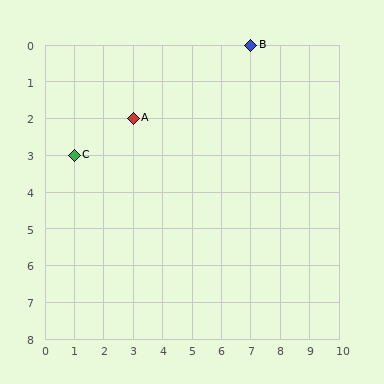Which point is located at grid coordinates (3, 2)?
Point A is at (3, 2).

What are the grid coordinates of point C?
Point C is at grid coordinates (1, 3).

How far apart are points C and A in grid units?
Points C and A are 2 columns and 1 row apart (about 2.2 grid units diagonally).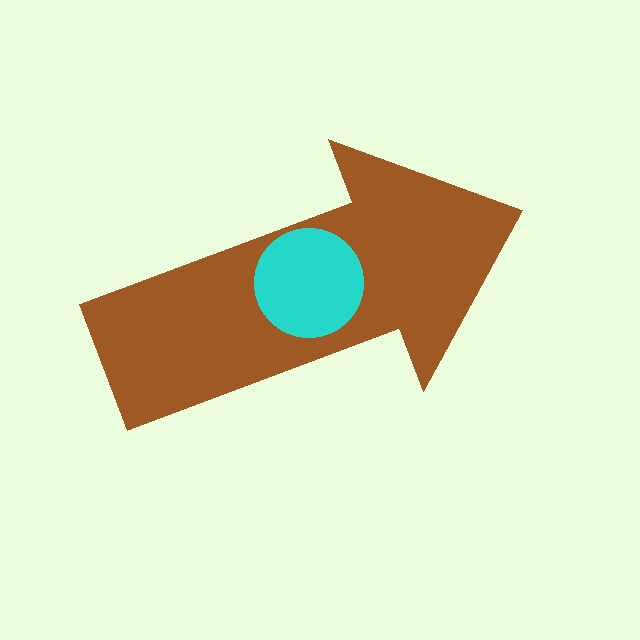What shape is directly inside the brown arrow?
The cyan circle.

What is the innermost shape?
The cyan circle.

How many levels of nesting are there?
2.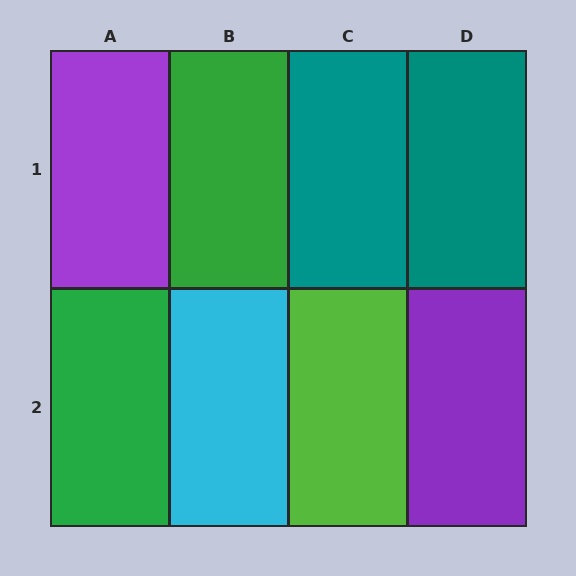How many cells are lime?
1 cell is lime.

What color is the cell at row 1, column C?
Teal.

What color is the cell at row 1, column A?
Purple.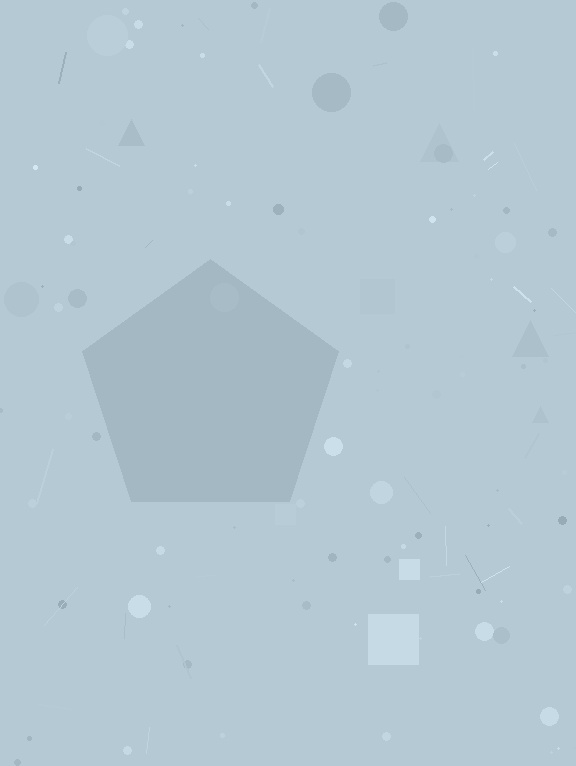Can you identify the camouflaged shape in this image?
The camouflaged shape is a pentagon.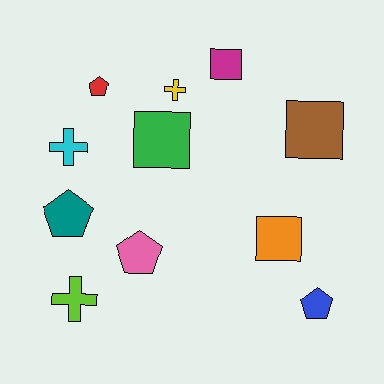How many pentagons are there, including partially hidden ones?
There are 4 pentagons.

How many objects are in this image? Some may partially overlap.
There are 11 objects.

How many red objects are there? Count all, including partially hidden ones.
There is 1 red object.